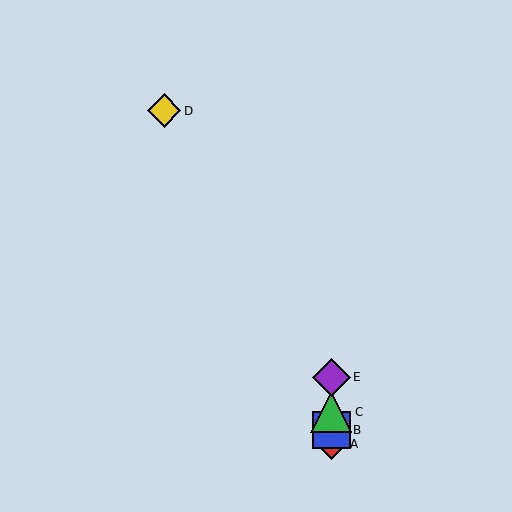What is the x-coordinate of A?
Object A is at x≈331.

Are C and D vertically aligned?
No, C is at x≈331 and D is at x≈164.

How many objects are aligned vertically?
4 objects (A, B, C, E) are aligned vertically.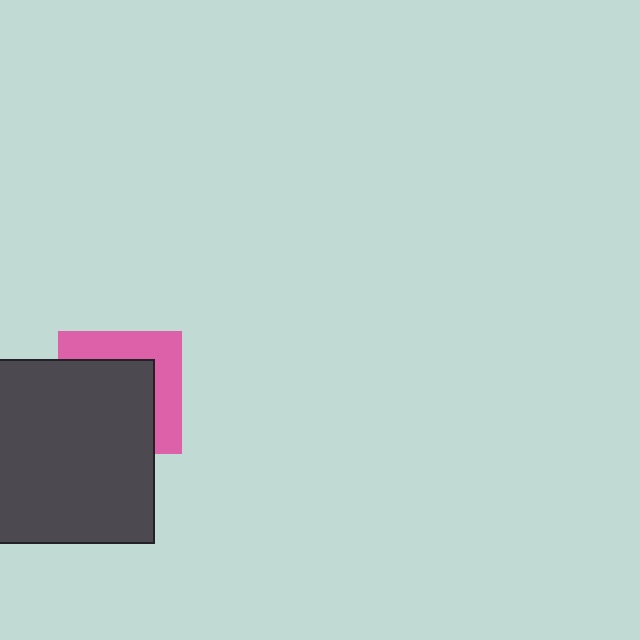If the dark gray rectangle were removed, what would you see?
You would see the complete pink square.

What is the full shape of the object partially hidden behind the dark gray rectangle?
The partially hidden object is a pink square.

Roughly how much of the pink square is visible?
A small part of it is visible (roughly 39%).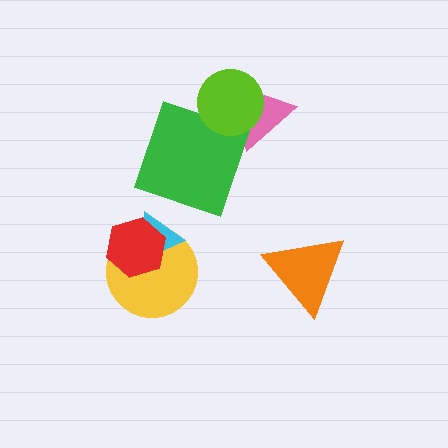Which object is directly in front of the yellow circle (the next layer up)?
The cyan triangle is directly in front of the yellow circle.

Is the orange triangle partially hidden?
No, no other shape covers it.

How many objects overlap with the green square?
1 object overlaps with the green square.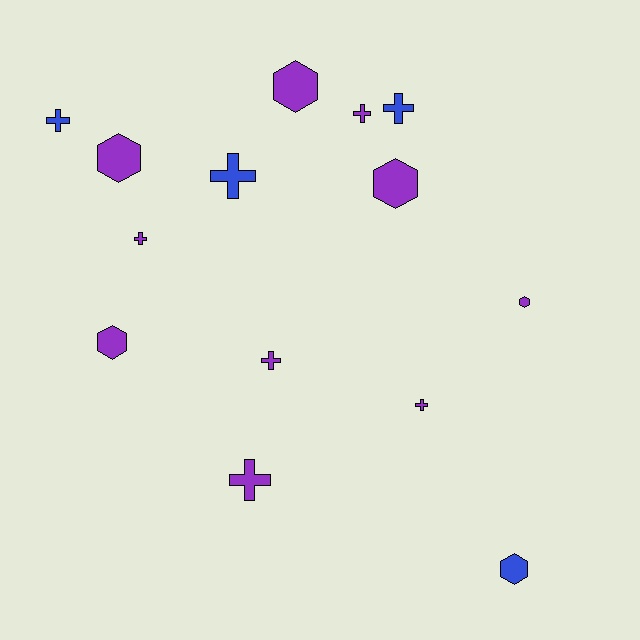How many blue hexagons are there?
There is 1 blue hexagon.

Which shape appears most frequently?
Cross, with 8 objects.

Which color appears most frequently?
Purple, with 10 objects.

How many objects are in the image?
There are 14 objects.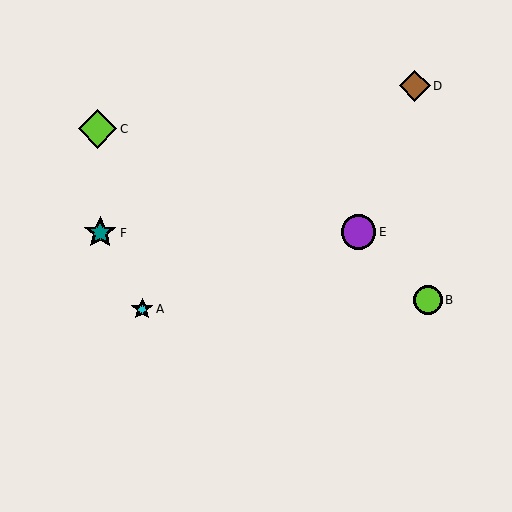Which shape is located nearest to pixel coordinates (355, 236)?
The purple circle (labeled E) at (358, 232) is nearest to that location.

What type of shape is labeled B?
Shape B is a lime circle.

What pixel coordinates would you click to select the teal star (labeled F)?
Click at (100, 233) to select the teal star F.